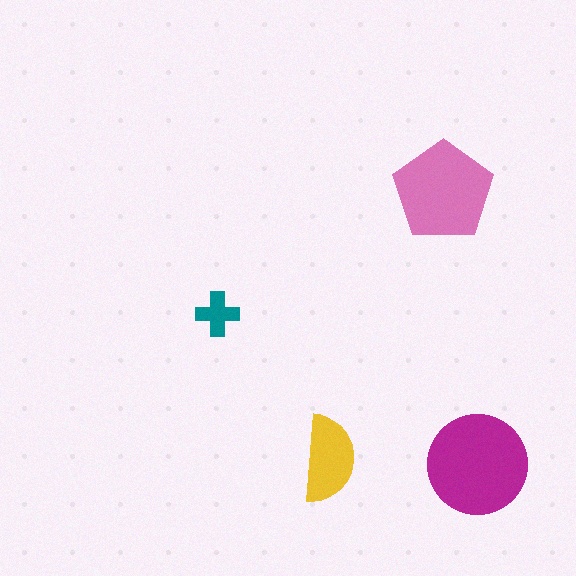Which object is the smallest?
The teal cross.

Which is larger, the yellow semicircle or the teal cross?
The yellow semicircle.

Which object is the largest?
The magenta circle.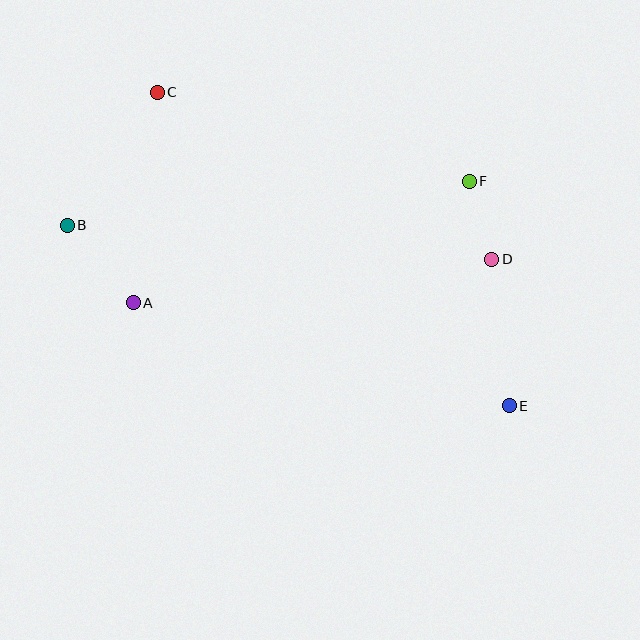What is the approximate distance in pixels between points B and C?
The distance between B and C is approximately 160 pixels.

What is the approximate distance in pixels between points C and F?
The distance between C and F is approximately 324 pixels.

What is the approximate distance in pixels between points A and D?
The distance between A and D is approximately 361 pixels.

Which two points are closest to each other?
Points D and F are closest to each other.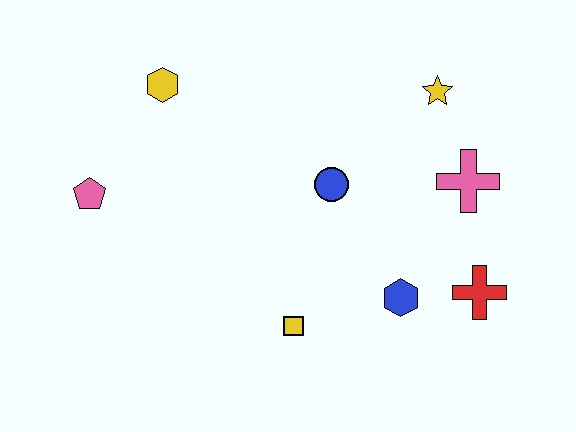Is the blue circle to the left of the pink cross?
Yes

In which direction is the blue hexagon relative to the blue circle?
The blue hexagon is below the blue circle.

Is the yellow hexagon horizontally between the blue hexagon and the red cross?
No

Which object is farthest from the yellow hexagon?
The red cross is farthest from the yellow hexagon.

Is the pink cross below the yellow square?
No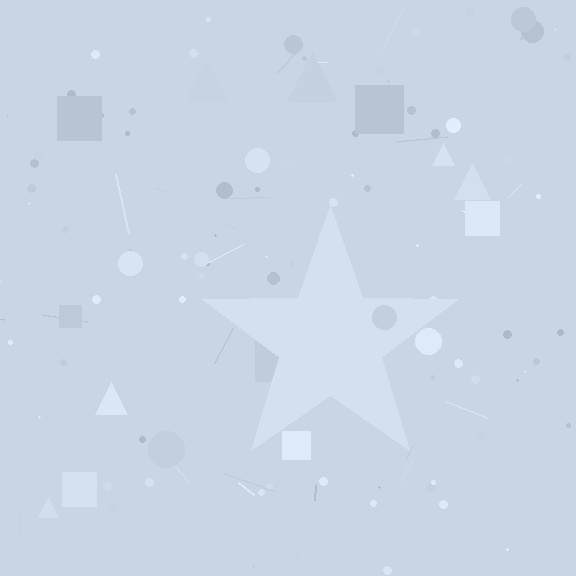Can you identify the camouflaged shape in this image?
The camouflaged shape is a star.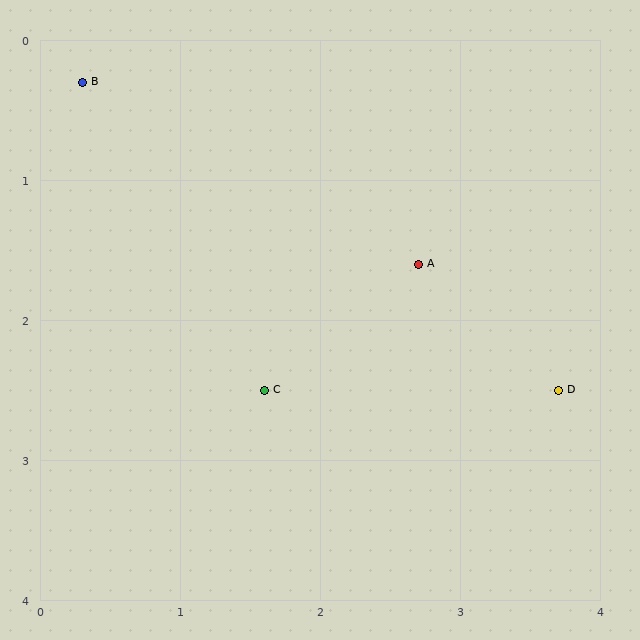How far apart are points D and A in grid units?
Points D and A are about 1.3 grid units apart.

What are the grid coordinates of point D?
Point D is at approximately (3.7, 2.5).